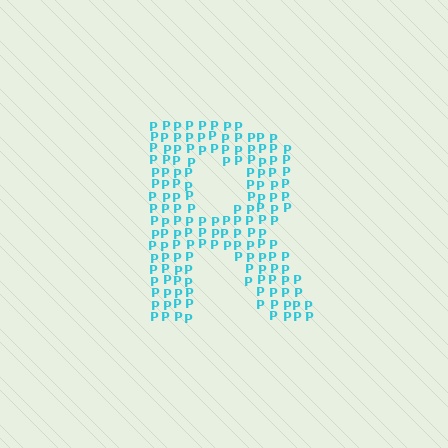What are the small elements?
The small elements are letter P's.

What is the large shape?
The large shape is the letter R.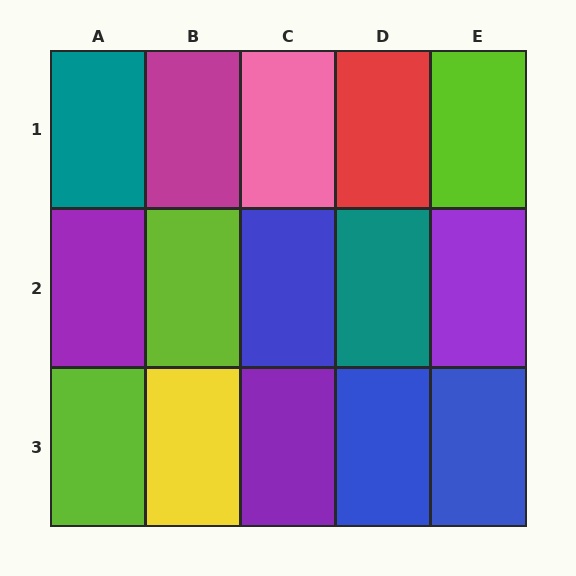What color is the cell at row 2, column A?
Purple.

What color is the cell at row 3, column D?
Blue.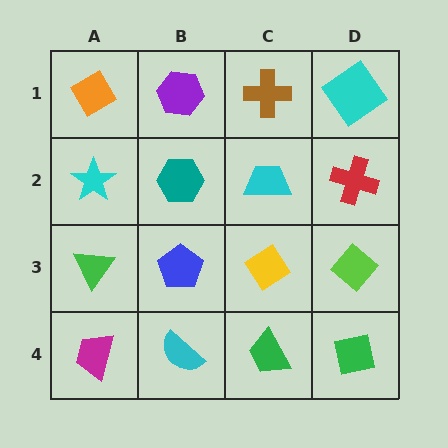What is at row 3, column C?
A yellow diamond.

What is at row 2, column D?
A red cross.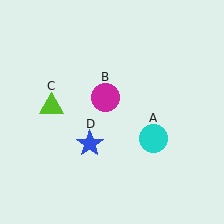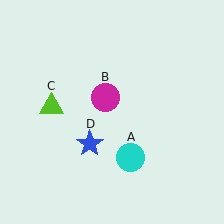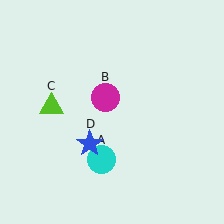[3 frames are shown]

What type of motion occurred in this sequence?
The cyan circle (object A) rotated clockwise around the center of the scene.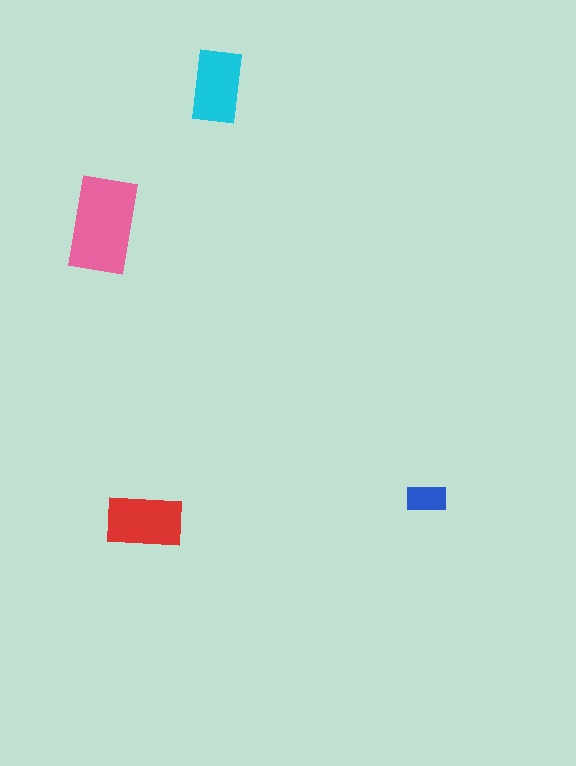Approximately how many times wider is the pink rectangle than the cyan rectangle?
About 1.5 times wider.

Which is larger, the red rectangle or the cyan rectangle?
The red one.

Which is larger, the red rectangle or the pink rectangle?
The pink one.